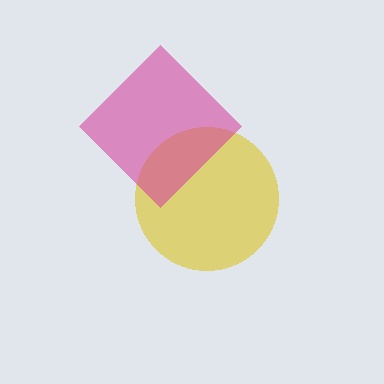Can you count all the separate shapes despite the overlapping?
Yes, there are 2 separate shapes.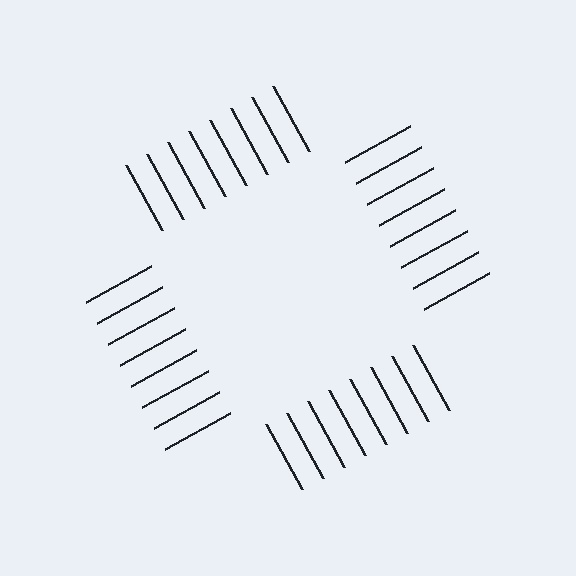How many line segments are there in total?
32 — 8 along each of the 4 edges.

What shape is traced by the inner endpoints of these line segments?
An illusory square — the line segments terminate on its edges but no continuous stroke is drawn.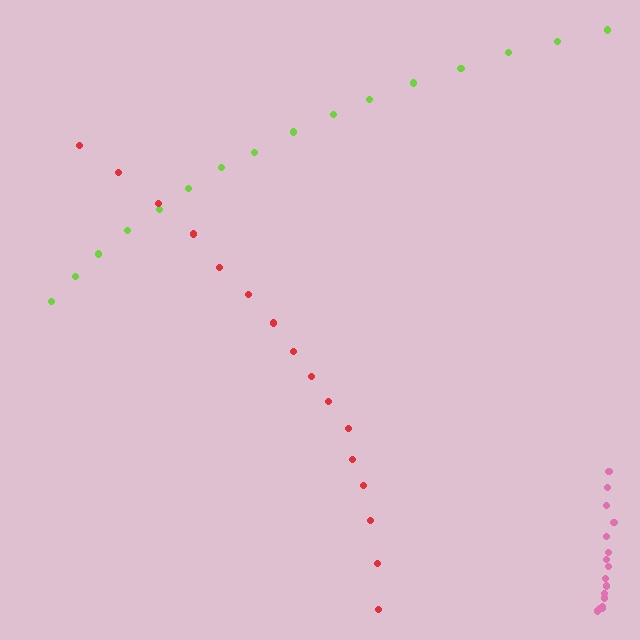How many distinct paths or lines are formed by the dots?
There are 3 distinct paths.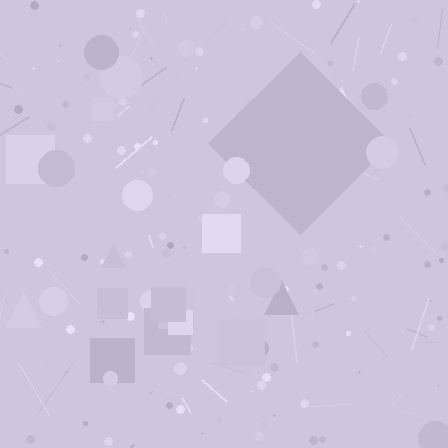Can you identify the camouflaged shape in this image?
The camouflaged shape is a diamond.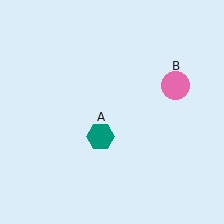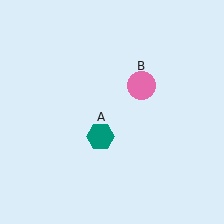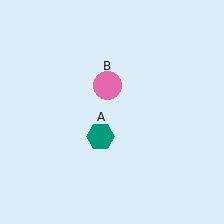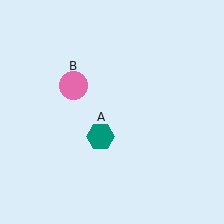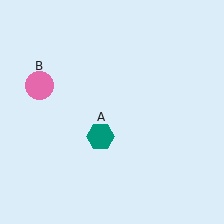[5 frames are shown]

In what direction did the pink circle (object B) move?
The pink circle (object B) moved left.